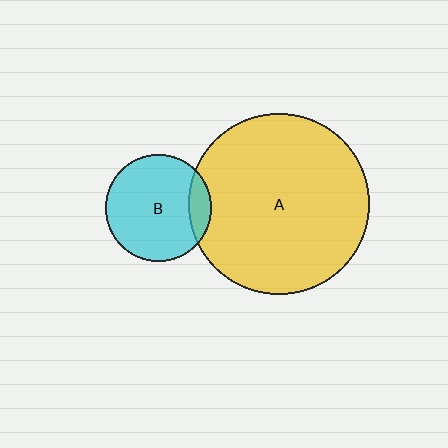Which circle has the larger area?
Circle A (yellow).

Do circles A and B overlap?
Yes.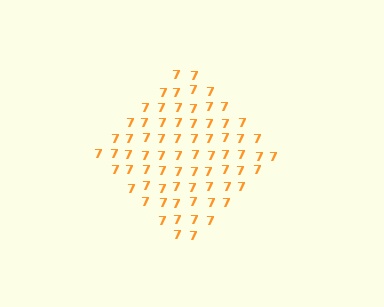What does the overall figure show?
The overall figure shows a diamond.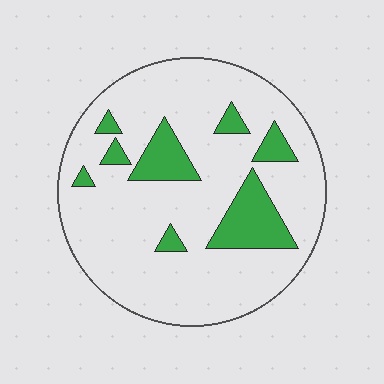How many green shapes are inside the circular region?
8.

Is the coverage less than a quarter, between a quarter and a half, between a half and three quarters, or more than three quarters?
Less than a quarter.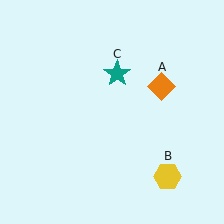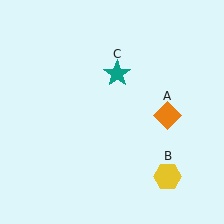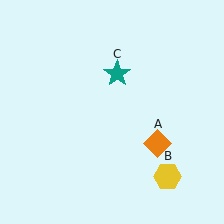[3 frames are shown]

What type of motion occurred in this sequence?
The orange diamond (object A) rotated clockwise around the center of the scene.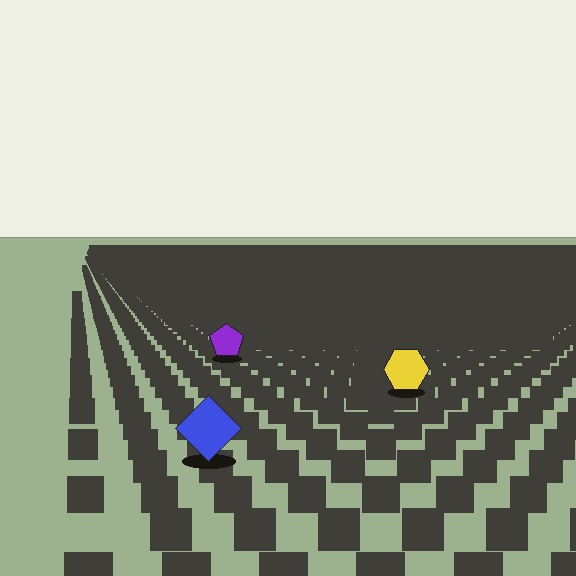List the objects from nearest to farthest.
From nearest to farthest: the blue diamond, the yellow hexagon, the purple pentagon.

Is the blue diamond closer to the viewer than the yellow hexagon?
Yes. The blue diamond is closer — you can tell from the texture gradient: the ground texture is coarser near it.